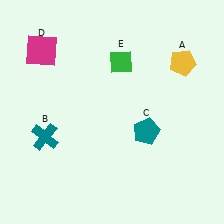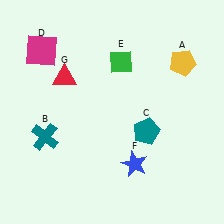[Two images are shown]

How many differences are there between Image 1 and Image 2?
There are 2 differences between the two images.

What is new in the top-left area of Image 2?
A red triangle (G) was added in the top-left area of Image 2.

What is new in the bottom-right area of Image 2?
A blue star (F) was added in the bottom-right area of Image 2.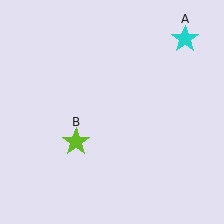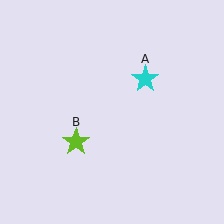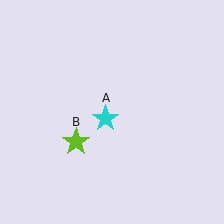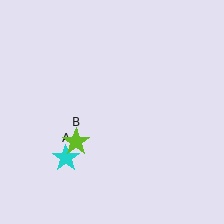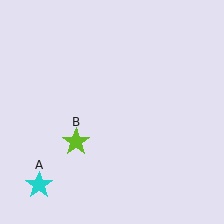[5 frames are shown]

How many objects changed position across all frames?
1 object changed position: cyan star (object A).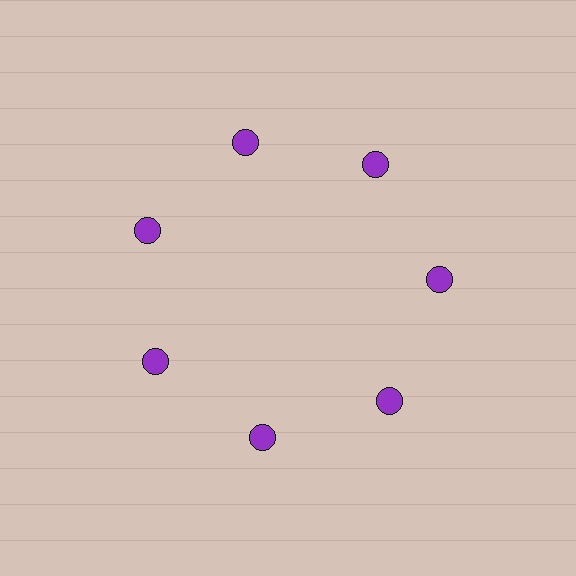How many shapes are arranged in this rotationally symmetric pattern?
There are 7 shapes, arranged in 7 groups of 1.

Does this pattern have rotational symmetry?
Yes, this pattern has 7-fold rotational symmetry. It looks the same after rotating 51 degrees around the center.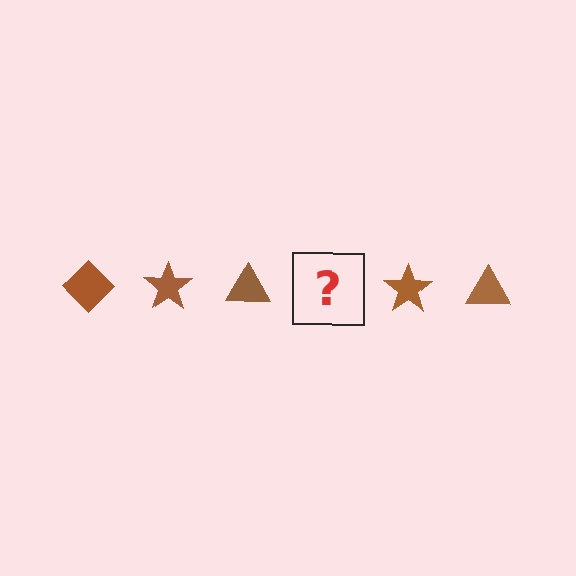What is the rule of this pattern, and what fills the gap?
The rule is that the pattern cycles through diamond, star, triangle shapes in brown. The gap should be filled with a brown diamond.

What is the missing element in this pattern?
The missing element is a brown diamond.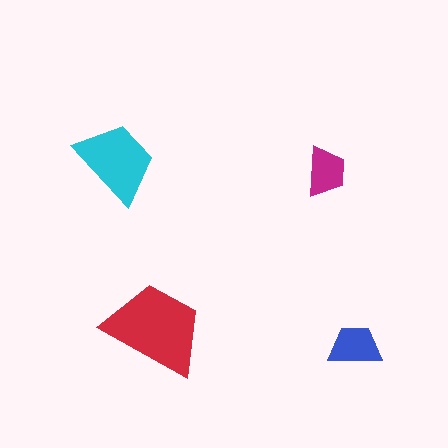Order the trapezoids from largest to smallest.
the red one, the cyan one, the blue one, the magenta one.